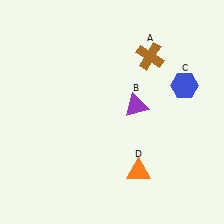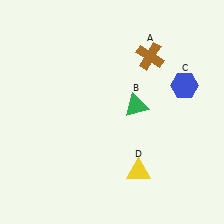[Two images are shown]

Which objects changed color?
B changed from purple to green. D changed from orange to yellow.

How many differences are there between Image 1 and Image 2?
There are 2 differences between the two images.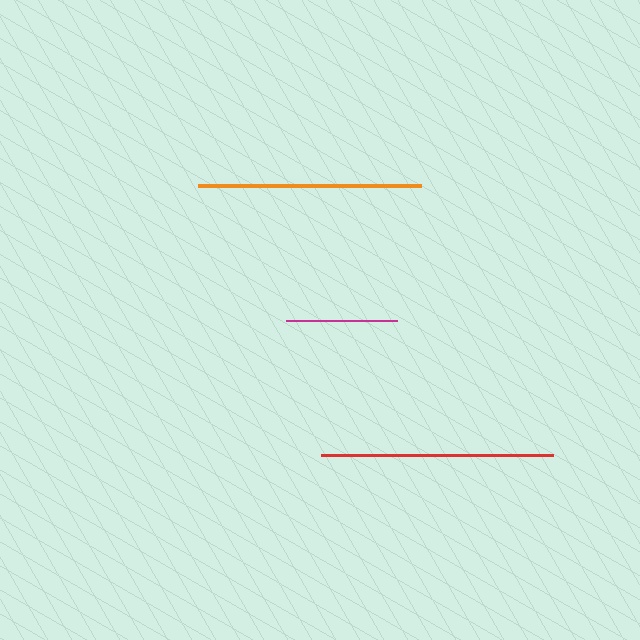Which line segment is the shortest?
The magenta line is the shortest at approximately 111 pixels.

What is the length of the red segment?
The red segment is approximately 232 pixels long.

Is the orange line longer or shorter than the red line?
The red line is longer than the orange line.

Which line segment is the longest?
The red line is the longest at approximately 232 pixels.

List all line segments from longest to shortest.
From longest to shortest: red, orange, magenta.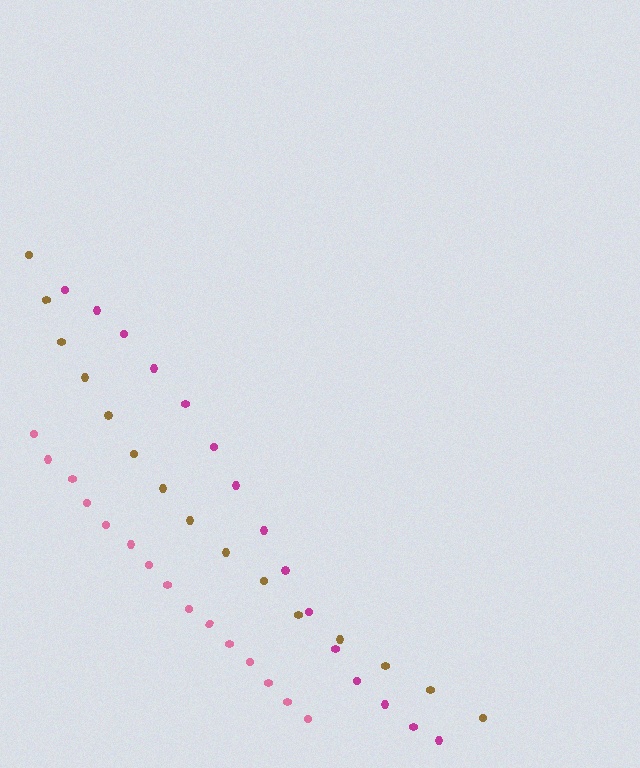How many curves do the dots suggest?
There are 3 distinct paths.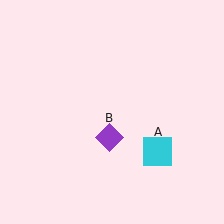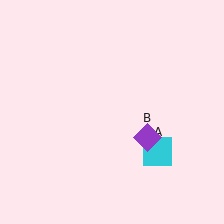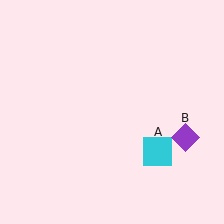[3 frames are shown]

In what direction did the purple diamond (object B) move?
The purple diamond (object B) moved right.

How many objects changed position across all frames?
1 object changed position: purple diamond (object B).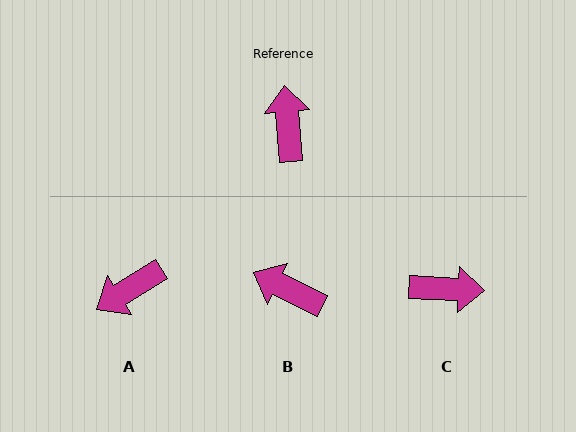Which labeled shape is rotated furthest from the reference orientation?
A, about 117 degrees away.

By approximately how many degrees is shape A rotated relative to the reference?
Approximately 117 degrees counter-clockwise.